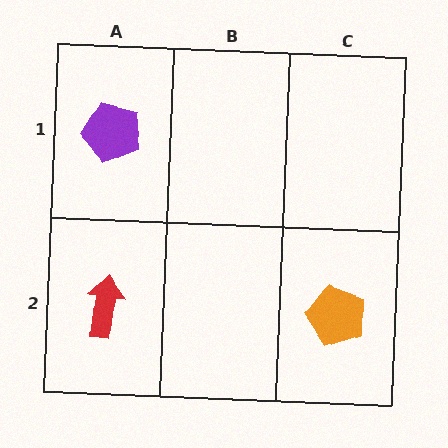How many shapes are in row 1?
1 shape.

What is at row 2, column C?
An orange pentagon.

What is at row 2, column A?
A red arrow.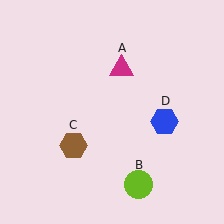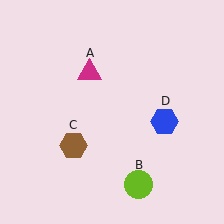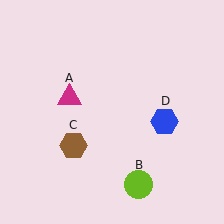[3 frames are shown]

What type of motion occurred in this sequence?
The magenta triangle (object A) rotated counterclockwise around the center of the scene.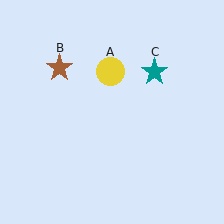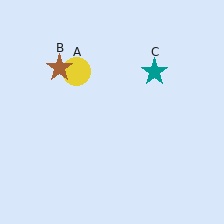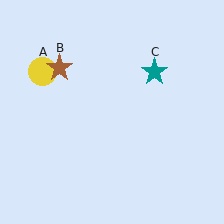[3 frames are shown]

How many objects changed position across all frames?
1 object changed position: yellow circle (object A).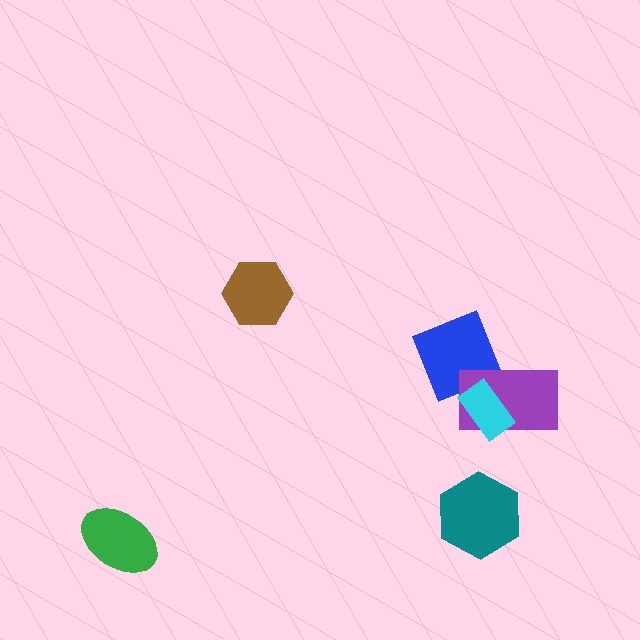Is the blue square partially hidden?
Yes, it is partially covered by another shape.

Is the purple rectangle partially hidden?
Yes, it is partially covered by another shape.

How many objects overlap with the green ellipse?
0 objects overlap with the green ellipse.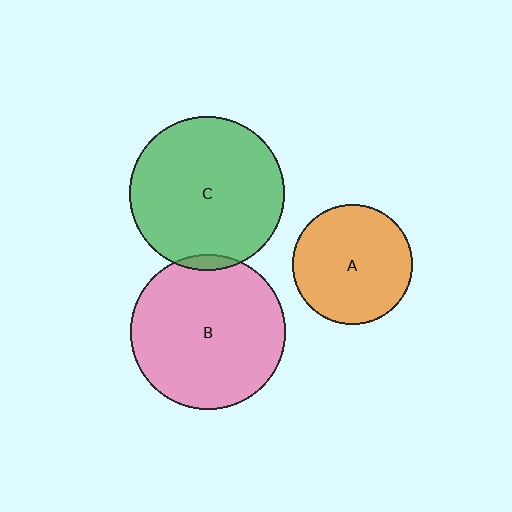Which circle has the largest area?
Circle B (pink).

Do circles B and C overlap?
Yes.